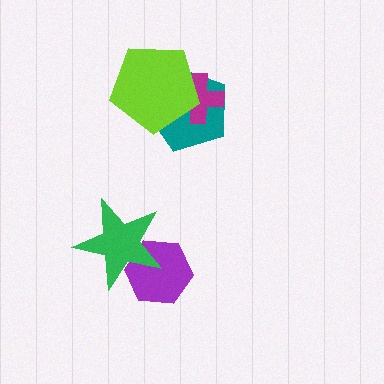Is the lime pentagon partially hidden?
No, no other shape covers it.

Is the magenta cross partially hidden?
Yes, it is partially covered by another shape.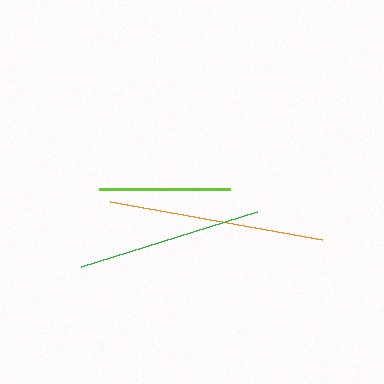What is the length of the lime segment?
The lime segment is approximately 131 pixels long.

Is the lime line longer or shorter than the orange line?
The orange line is longer than the lime line.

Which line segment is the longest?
The orange line is the longest at approximately 216 pixels.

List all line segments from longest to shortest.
From longest to shortest: orange, green, lime.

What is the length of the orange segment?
The orange segment is approximately 216 pixels long.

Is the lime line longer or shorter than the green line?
The green line is longer than the lime line.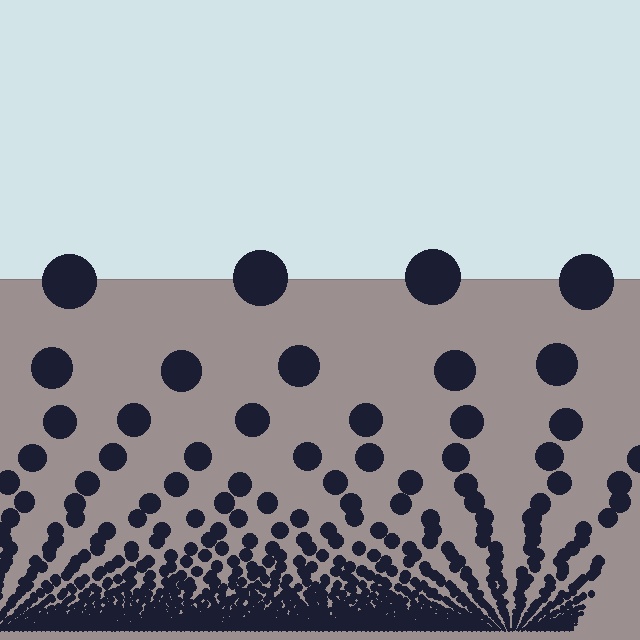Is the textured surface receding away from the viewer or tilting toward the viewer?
The surface appears to tilt toward the viewer. Texture elements get larger and sparser toward the top.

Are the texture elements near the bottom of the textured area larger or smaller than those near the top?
Smaller. The gradient is inverted — elements near the bottom are smaller and denser.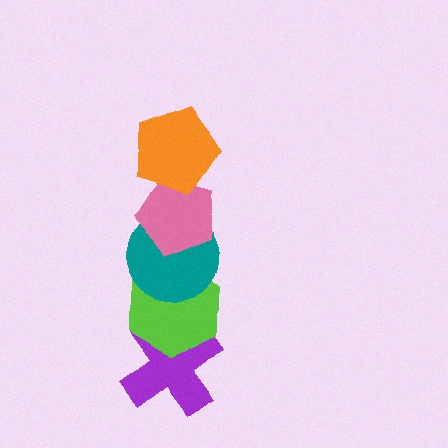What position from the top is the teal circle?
The teal circle is 3rd from the top.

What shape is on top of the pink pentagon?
The orange pentagon is on top of the pink pentagon.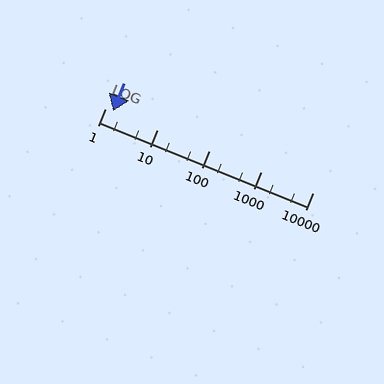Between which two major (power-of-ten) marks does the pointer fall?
The pointer is between 1 and 10.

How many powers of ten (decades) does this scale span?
The scale spans 4 decades, from 1 to 10000.